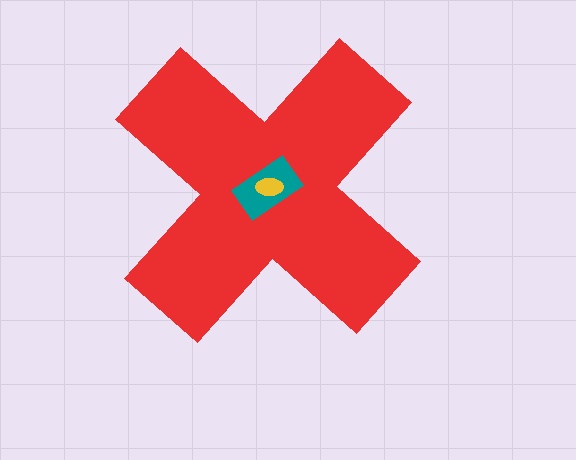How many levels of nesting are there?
3.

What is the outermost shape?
The red cross.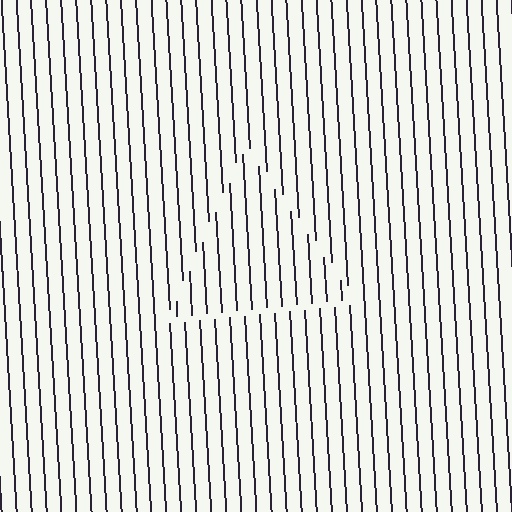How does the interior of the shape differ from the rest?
The interior of the shape contains the same grating, shifted by half a period — the contour is defined by the phase discontinuity where line-ends from the inner and outer gratings abut.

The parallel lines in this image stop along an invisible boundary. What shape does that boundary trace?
An illusory triangle. The interior of the shape contains the same grating, shifted by half a period — the contour is defined by the phase discontinuity where line-ends from the inner and outer gratings abut.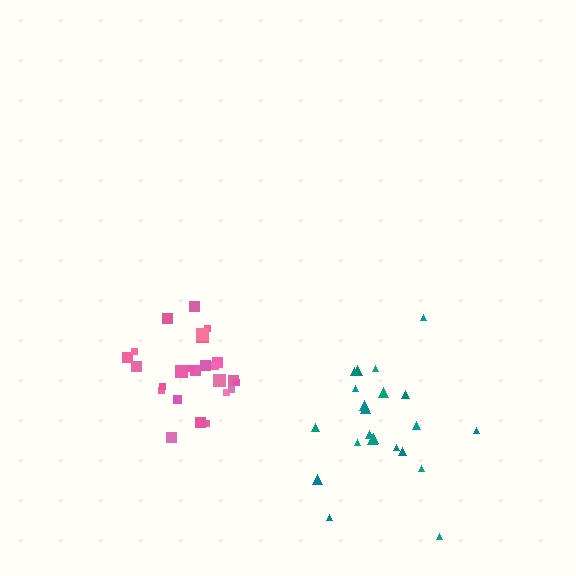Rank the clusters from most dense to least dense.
pink, teal.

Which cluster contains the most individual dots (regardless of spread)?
Pink (26).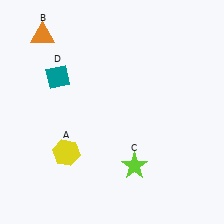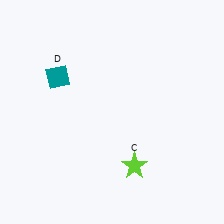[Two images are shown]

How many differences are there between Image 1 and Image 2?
There are 2 differences between the two images.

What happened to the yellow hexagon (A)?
The yellow hexagon (A) was removed in Image 2. It was in the bottom-left area of Image 1.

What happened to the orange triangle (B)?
The orange triangle (B) was removed in Image 2. It was in the top-left area of Image 1.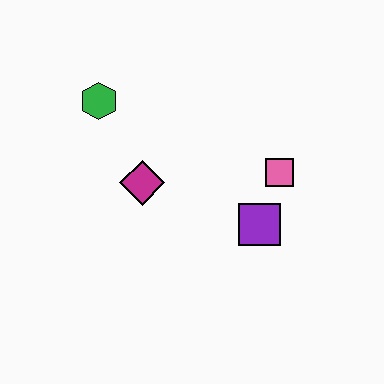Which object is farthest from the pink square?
The green hexagon is farthest from the pink square.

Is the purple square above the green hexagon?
No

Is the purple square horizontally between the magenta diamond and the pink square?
Yes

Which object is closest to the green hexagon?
The magenta diamond is closest to the green hexagon.